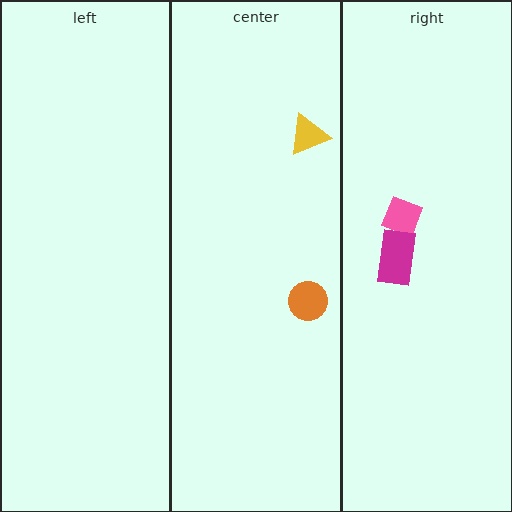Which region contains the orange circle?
The center region.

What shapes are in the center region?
The yellow triangle, the orange circle.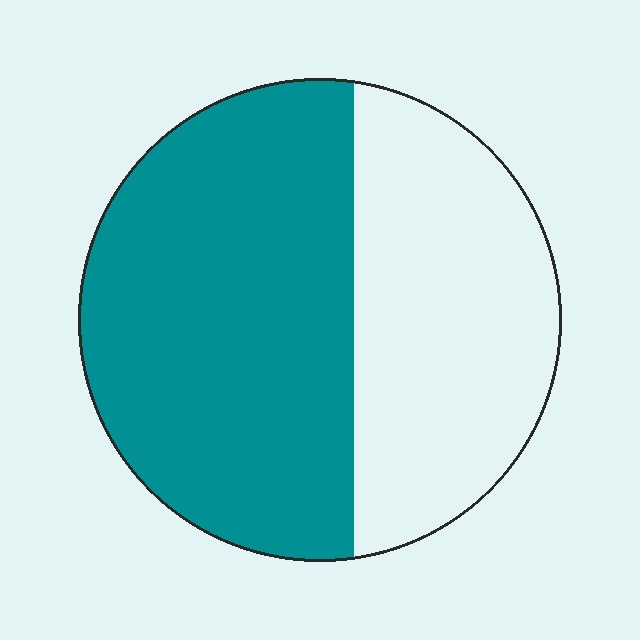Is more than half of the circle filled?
Yes.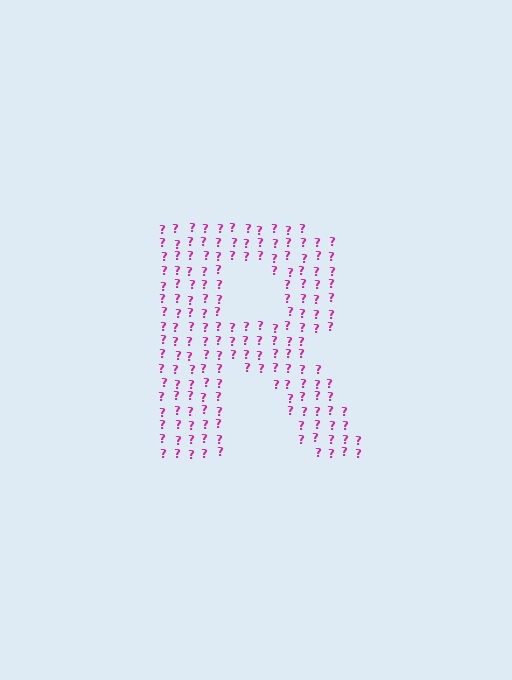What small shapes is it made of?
It is made of small question marks.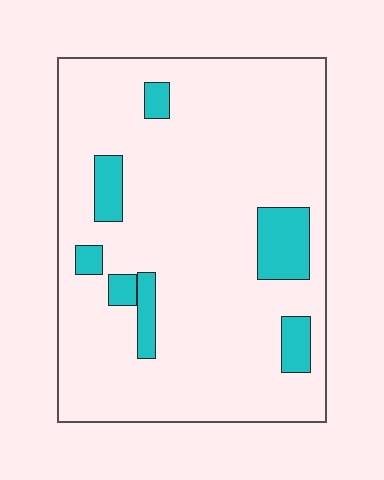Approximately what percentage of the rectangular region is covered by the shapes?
Approximately 10%.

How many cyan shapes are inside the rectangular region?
7.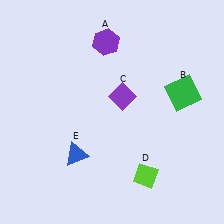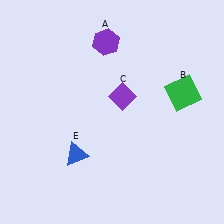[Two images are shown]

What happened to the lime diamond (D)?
The lime diamond (D) was removed in Image 2. It was in the bottom-right area of Image 1.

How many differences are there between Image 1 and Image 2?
There is 1 difference between the two images.